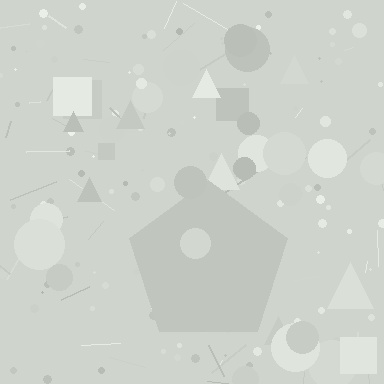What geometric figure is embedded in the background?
A pentagon is embedded in the background.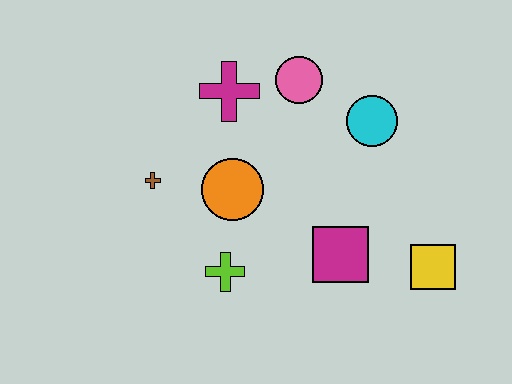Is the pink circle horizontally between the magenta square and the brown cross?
Yes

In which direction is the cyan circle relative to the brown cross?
The cyan circle is to the right of the brown cross.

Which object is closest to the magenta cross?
The pink circle is closest to the magenta cross.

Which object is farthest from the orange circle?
The yellow square is farthest from the orange circle.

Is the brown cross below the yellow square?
No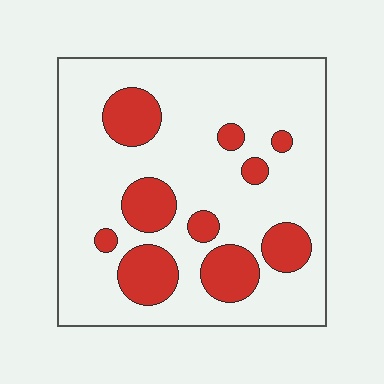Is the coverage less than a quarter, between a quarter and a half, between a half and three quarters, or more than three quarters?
Less than a quarter.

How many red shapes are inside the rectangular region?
10.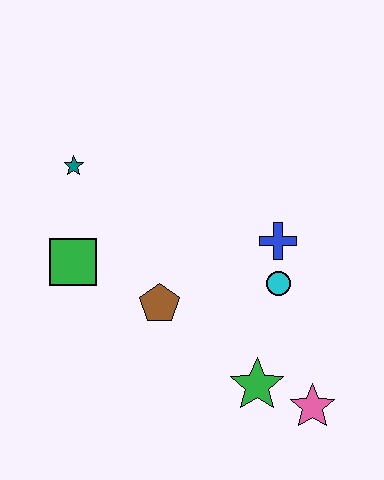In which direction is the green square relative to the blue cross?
The green square is to the left of the blue cross.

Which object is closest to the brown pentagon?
The green square is closest to the brown pentagon.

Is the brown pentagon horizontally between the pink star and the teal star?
Yes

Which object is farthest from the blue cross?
The teal star is farthest from the blue cross.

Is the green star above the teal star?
No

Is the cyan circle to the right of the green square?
Yes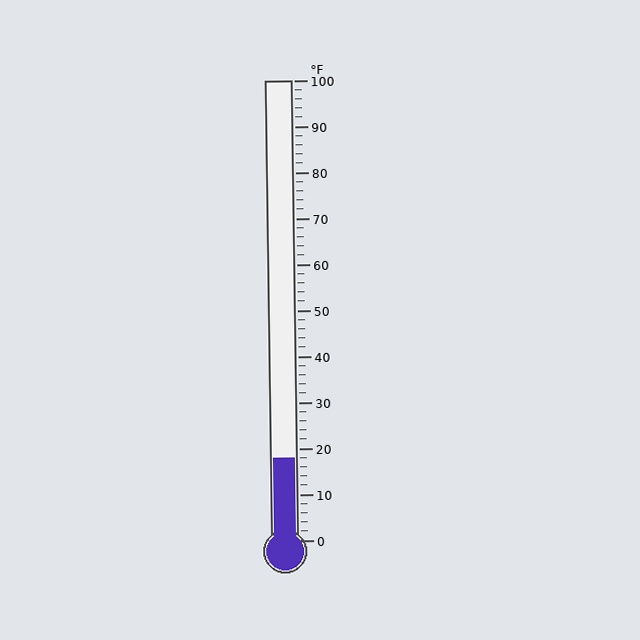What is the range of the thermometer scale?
The thermometer scale ranges from 0°F to 100°F.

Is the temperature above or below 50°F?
The temperature is below 50°F.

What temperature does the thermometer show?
The thermometer shows approximately 18°F.